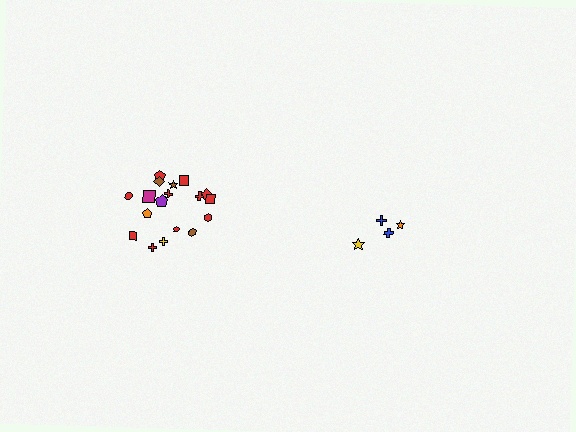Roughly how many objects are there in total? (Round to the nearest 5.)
Roughly 20 objects in total.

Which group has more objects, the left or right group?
The left group.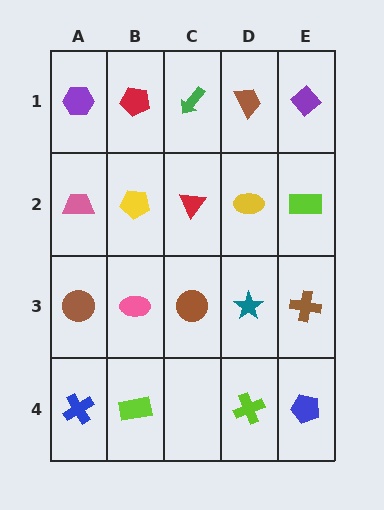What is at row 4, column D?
A lime cross.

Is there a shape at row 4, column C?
No, that cell is empty.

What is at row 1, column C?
A green arrow.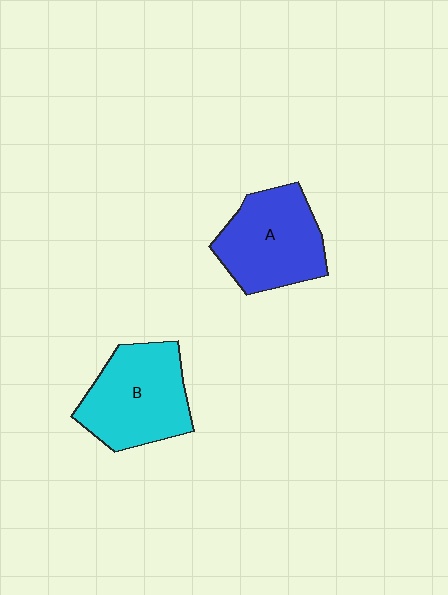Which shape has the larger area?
Shape B (cyan).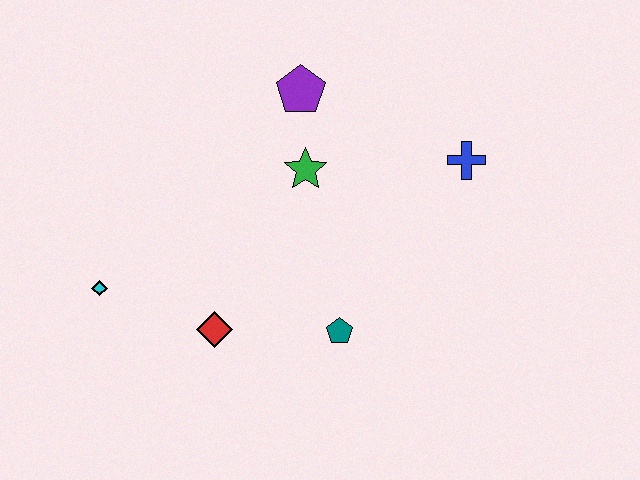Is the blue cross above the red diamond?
Yes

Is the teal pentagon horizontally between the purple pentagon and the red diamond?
No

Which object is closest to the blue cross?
The green star is closest to the blue cross.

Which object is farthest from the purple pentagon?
The cyan diamond is farthest from the purple pentagon.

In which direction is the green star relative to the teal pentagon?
The green star is above the teal pentagon.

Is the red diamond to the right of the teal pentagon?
No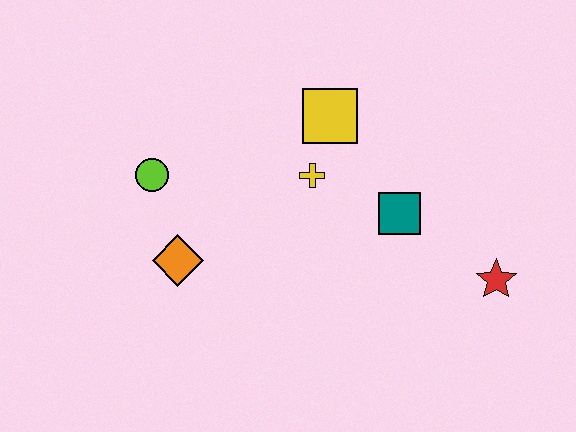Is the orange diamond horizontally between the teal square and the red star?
No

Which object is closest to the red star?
The teal square is closest to the red star.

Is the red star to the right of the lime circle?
Yes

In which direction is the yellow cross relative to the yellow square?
The yellow cross is below the yellow square.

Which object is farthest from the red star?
The lime circle is farthest from the red star.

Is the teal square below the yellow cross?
Yes